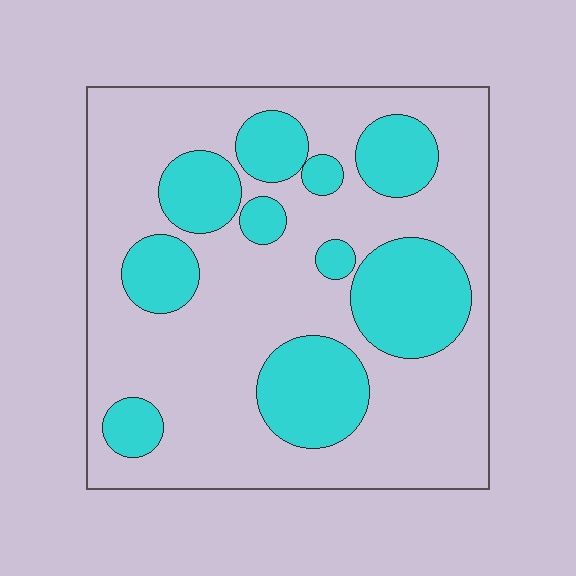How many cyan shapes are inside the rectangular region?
10.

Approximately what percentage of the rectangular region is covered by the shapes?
Approximately 30%.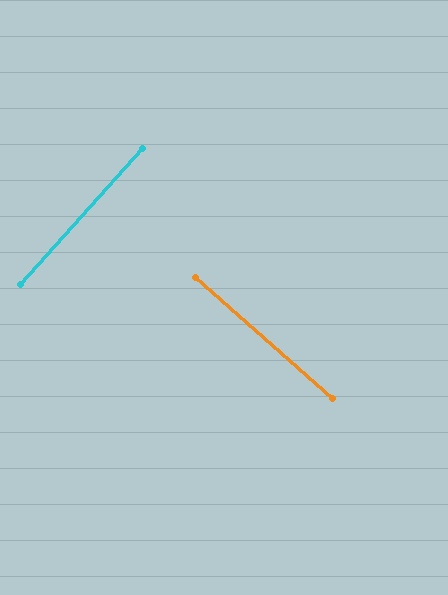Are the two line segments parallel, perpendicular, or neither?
Perpendicular — they meet at approximately 89°.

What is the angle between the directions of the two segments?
Approximately 89 degrees.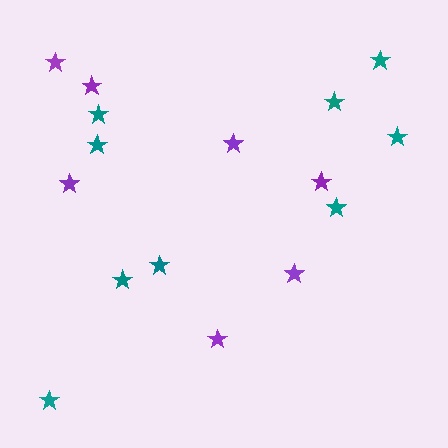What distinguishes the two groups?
There are 2 groups: one group of purple stars (7) and one group of teal stars (9).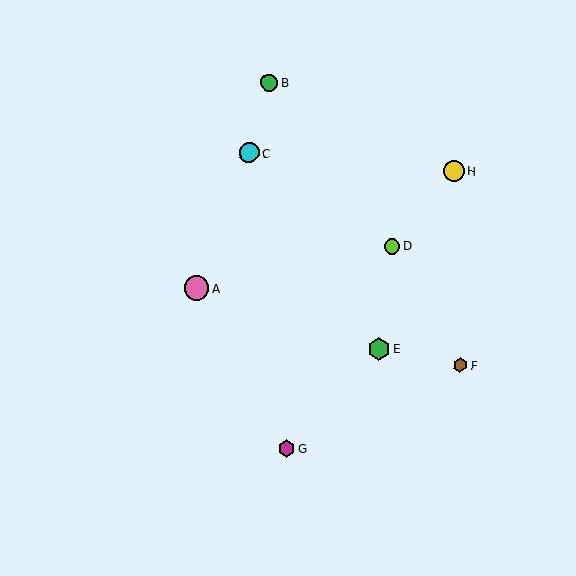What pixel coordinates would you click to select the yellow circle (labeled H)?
Click at (454, 171) to select the yellow circle H.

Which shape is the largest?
The pink circle (labeled A) is the largest.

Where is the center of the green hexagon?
The center of the green hexagon is at (379, 349).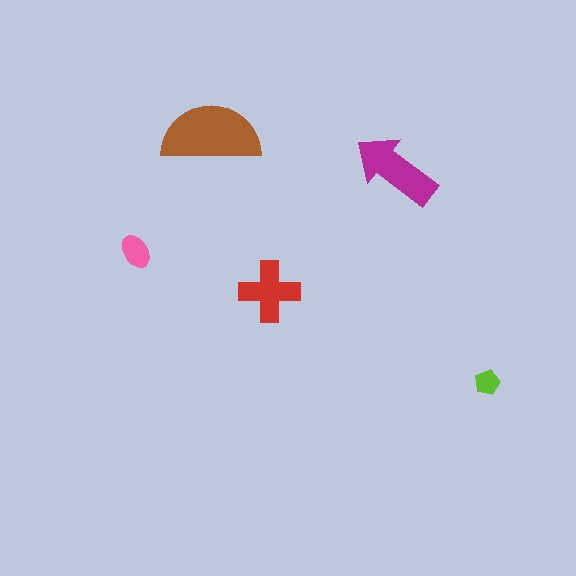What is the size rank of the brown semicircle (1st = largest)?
1st.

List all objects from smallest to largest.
The lime pentagon, the pink ellipse, the red cross, the magenta arrow, the brown semicircle.